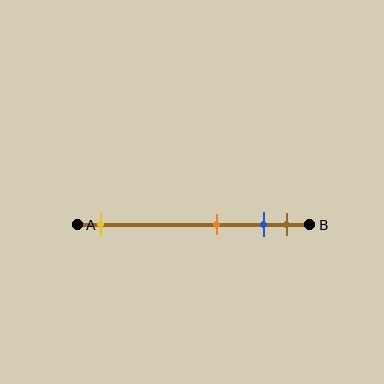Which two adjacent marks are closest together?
The blue and brown marks are the closest adjacent pair.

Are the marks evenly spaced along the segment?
No, the marks are not evenly spaced.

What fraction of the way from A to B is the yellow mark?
The yellow mark is approximately 10% (0.1) of the way from A to B.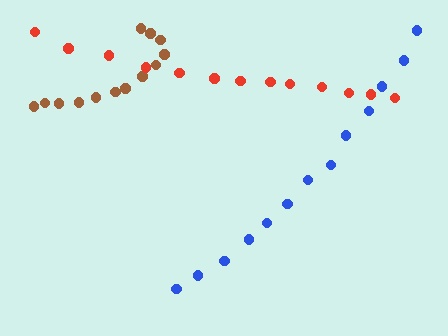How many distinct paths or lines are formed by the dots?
There are 3 distinct paths.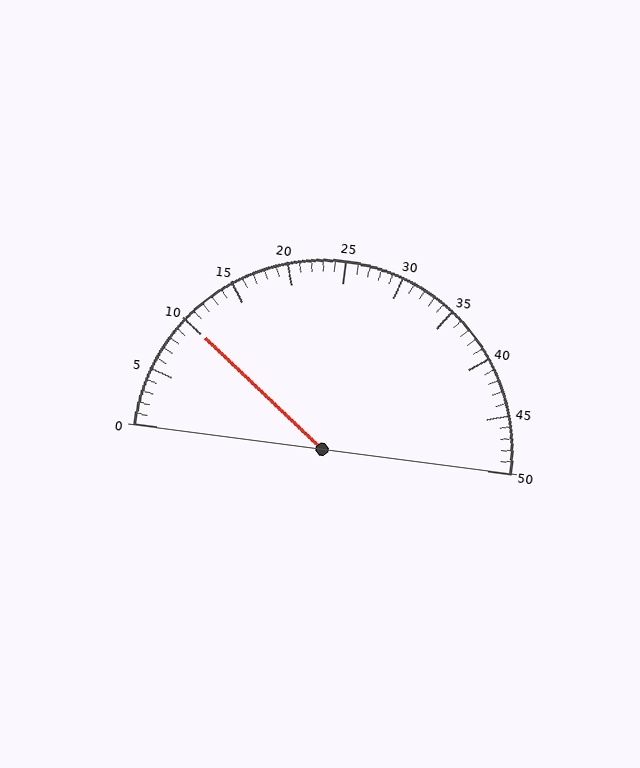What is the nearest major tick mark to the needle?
The nearest major tick mark is 10.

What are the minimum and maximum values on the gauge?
The gauge ranges from 0 to 50.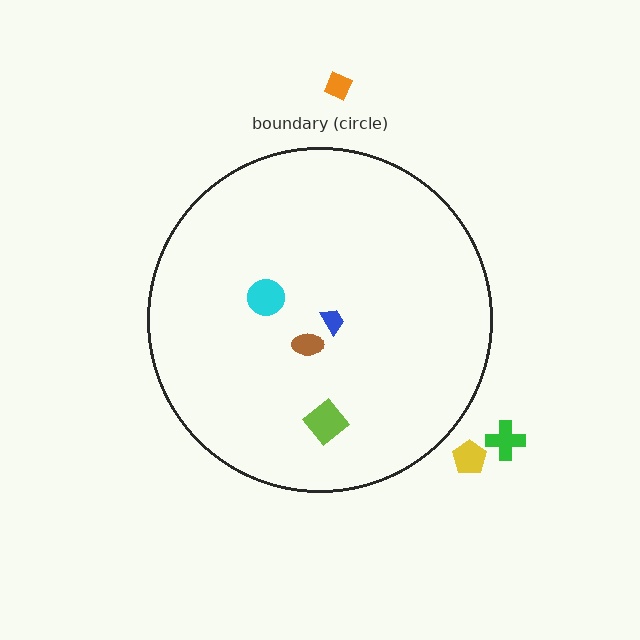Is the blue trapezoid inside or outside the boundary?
Inside.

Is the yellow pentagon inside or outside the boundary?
Outside.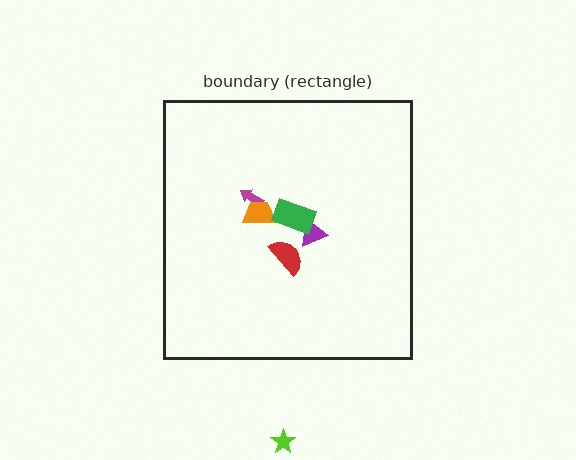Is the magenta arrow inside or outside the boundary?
Inside.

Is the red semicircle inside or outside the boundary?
Inside.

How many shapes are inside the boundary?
5 inside, 1 outside.